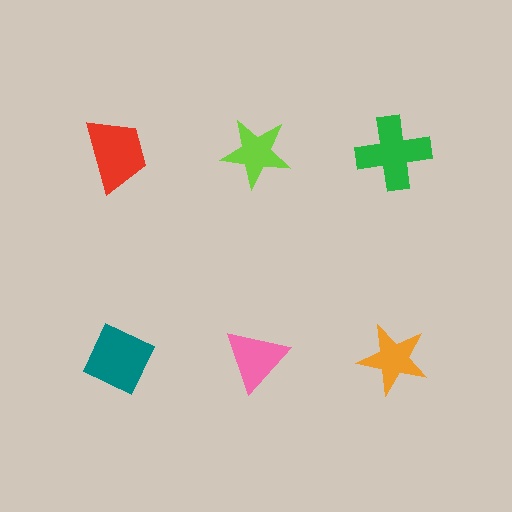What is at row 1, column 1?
A red trapezoid.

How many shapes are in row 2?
3 shapes.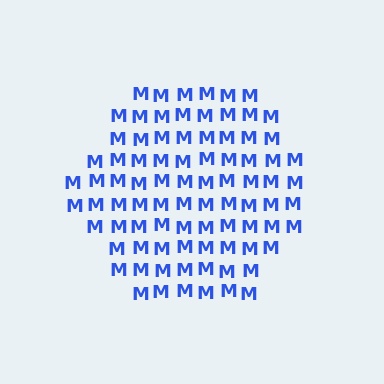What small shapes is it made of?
It is made of small letter M's.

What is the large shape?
The large shape is a hexagon.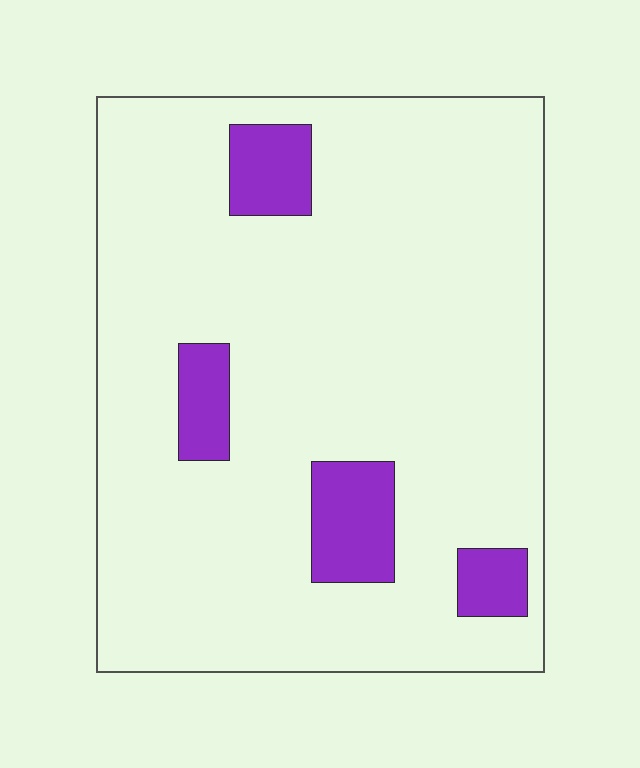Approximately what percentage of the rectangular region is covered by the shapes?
Approximately 10%.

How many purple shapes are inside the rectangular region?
4.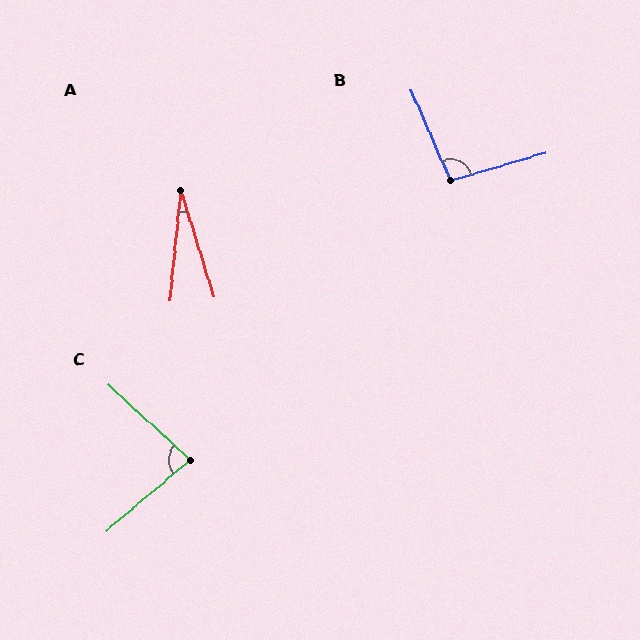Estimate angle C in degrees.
Approximately 83 degrees.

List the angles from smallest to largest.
A (23°), C (83°), B (98°).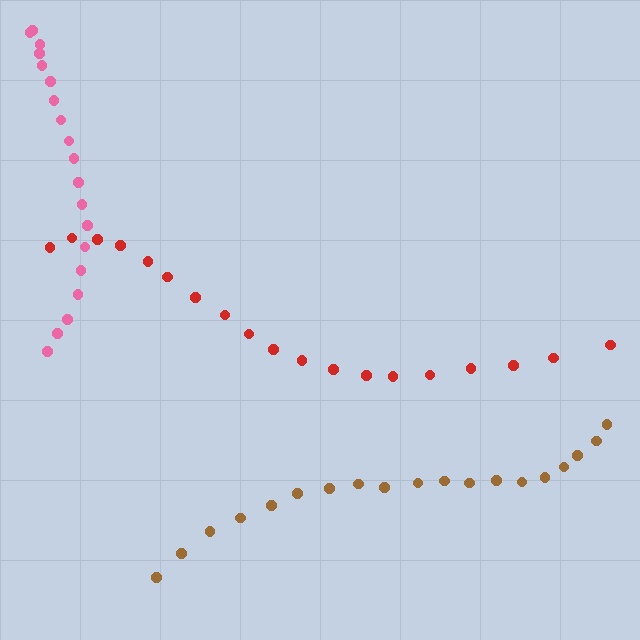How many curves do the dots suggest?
There are 3 distinct paths.